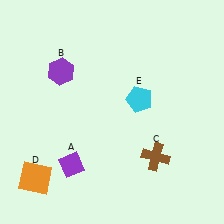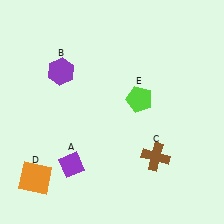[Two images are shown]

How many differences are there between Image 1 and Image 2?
There is 1 difference between the two images.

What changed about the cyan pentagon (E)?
In Image 1, E is cyan. In Image 2, it changed to lime.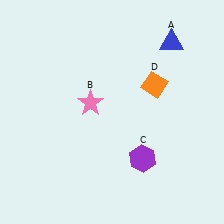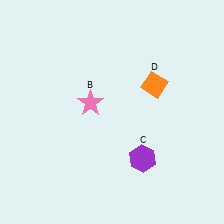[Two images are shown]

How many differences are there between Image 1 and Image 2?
There is 1 difference between the two images.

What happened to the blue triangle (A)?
The blue triangle (A) was removed in Image 2. It was in the top-right area of Image 1.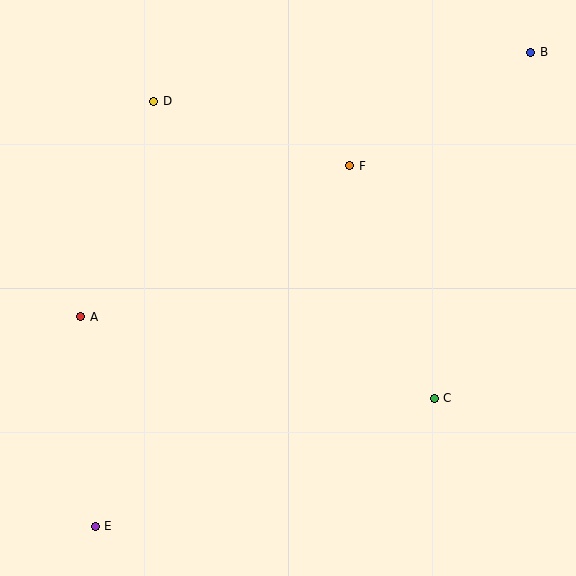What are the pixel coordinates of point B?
Point B is at (531, 52).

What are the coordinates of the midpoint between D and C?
The midpoint between D and C is at (294, 250).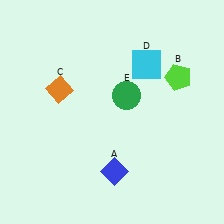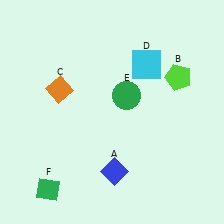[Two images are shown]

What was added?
A green diamond (F) was added in Image 2.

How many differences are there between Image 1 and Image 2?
There is 1 difference between the two images.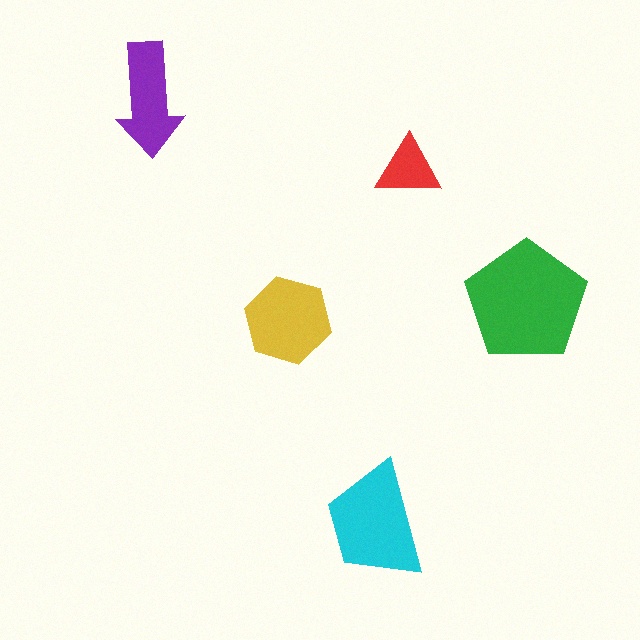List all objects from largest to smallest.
The green pentagon, the cyan trapezoid, the yellow hexagon, the purple arrow, the red triangle.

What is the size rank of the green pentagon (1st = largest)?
1st.